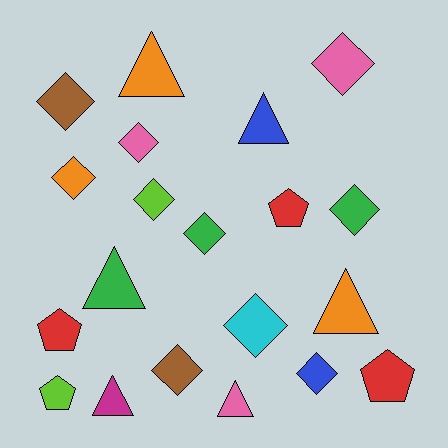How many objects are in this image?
There are 20 objects.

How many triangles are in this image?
There are 6 triangles.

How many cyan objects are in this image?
There is 1 cyan object.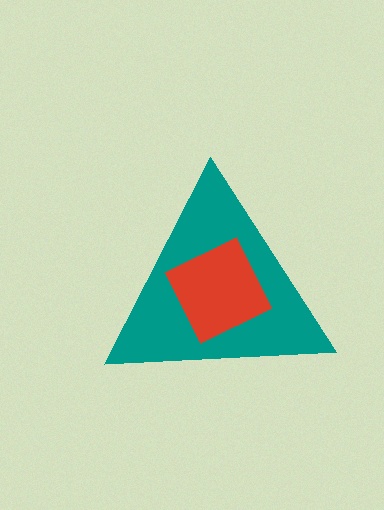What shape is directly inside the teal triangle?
The red square.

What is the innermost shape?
The red square.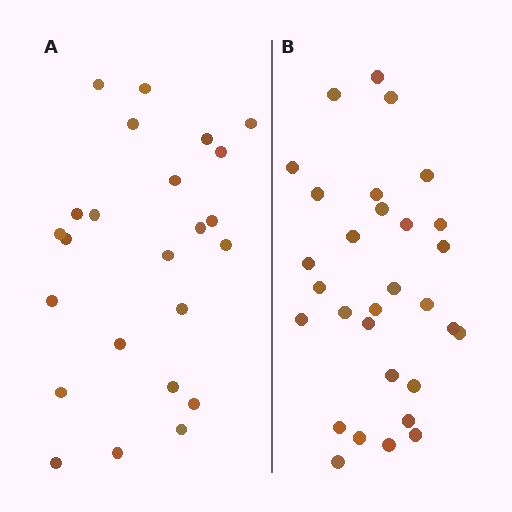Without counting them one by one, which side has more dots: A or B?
Region B (the right region) has more dots.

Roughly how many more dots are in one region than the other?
Region B has about 6 more dots than region A.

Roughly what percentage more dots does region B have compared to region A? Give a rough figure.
About 25% more.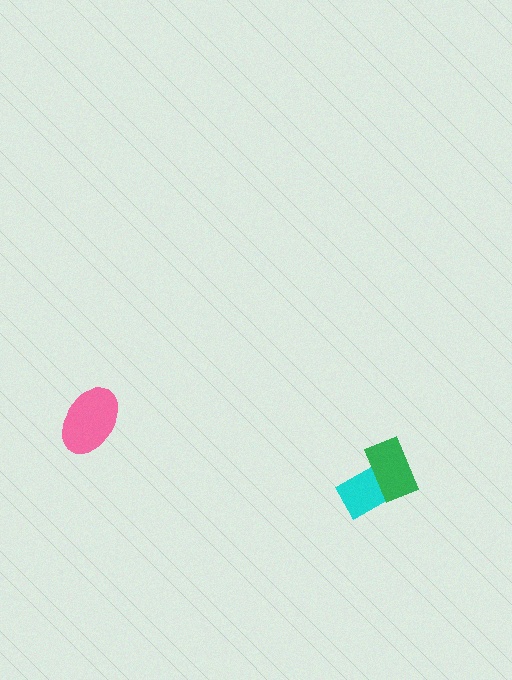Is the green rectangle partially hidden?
No, no other shape covers it.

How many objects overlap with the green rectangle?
1 object overlaps with the green rectangle.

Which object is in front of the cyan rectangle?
The green rectangle is in front of the cyan rectangle.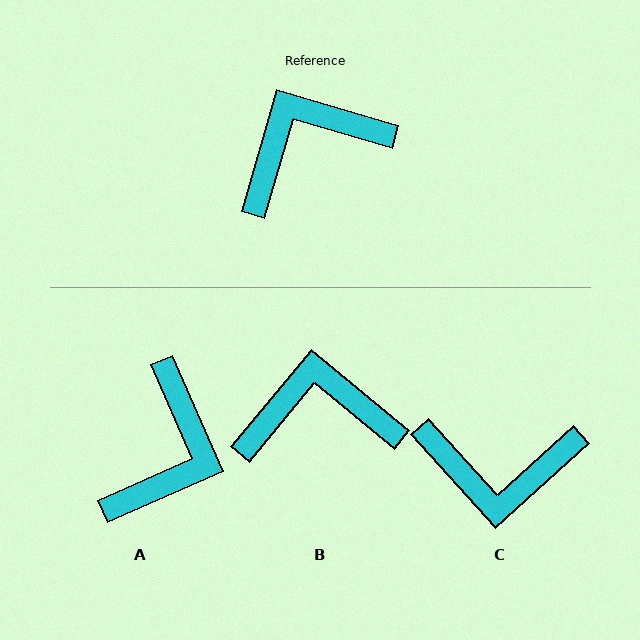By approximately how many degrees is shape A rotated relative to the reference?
Approximately 140 degrees clockwise.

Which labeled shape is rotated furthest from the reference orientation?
C, about 148 degrees away.